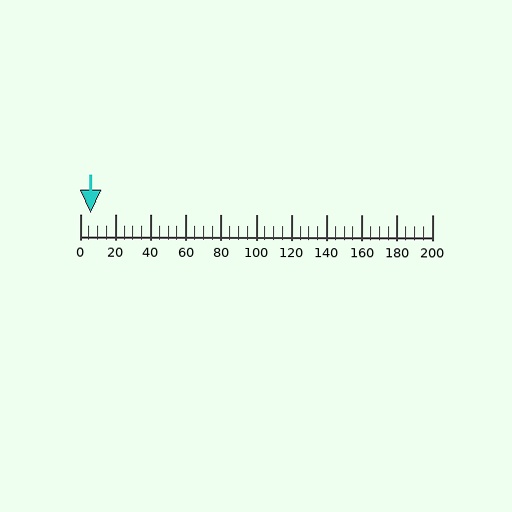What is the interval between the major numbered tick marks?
The major tick marks are spaced 20 units apart.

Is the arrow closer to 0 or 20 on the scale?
The arrow is closer to 0.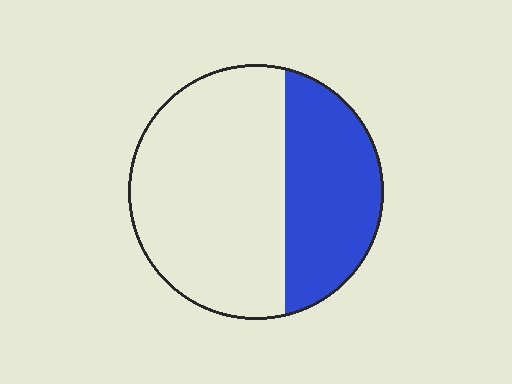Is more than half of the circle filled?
No.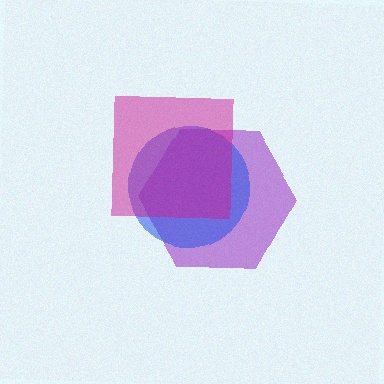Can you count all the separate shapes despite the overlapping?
Yes, there are 3 separate shapes.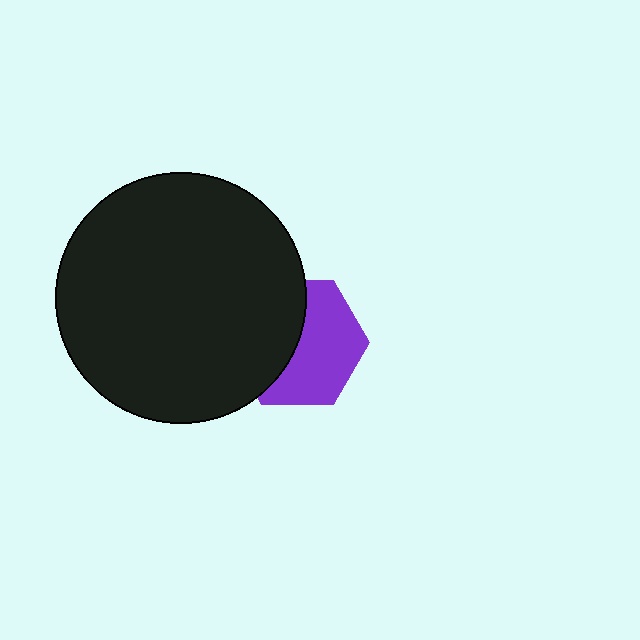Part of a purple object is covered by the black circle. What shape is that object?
It is a hexagon.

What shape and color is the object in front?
The object in front is a black circle.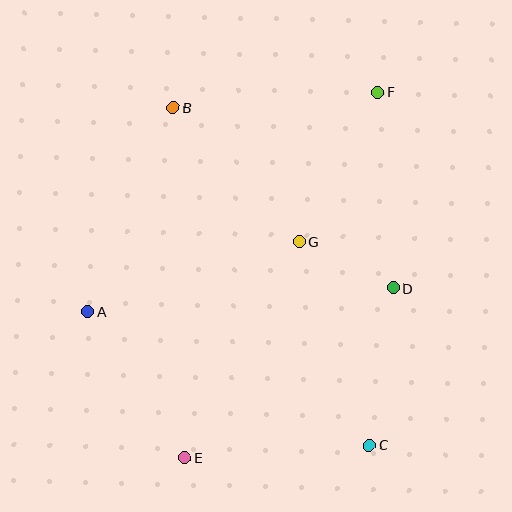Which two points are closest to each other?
Points D and G are closest to each other.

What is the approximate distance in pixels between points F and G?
The distance between F and G is approximately 169 pixels.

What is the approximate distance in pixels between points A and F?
The distance between A and F is approximately 364 pixels.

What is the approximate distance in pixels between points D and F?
The distance between D and F is approximately 197 pixels.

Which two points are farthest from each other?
Points E and F are farthest from each other.